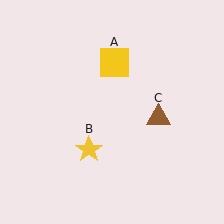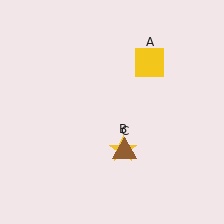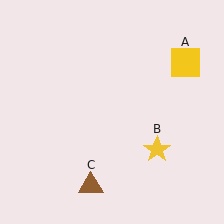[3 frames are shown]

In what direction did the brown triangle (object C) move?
The brown triangle (object C) moved down and to the left.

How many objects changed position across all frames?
3 objects changed position: yellow square (object A), yellow star (object B), brown triangle (object C).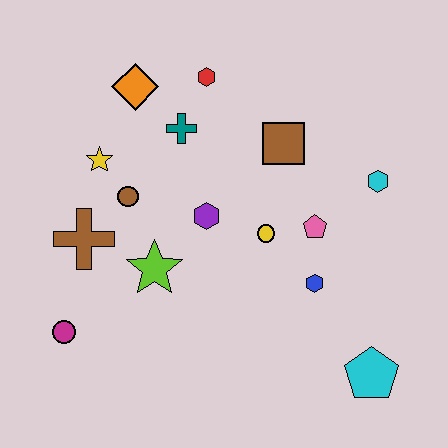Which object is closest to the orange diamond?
The teal cross is closest to the orange diamond.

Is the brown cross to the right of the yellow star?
No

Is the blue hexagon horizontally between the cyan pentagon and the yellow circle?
Yes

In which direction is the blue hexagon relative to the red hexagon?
The blue hexagon is below the red hexagon.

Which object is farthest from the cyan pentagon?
The orange diamond is farthest from the cyan pentagon.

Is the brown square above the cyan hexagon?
Yes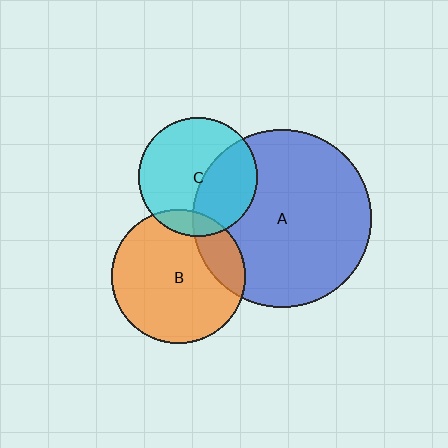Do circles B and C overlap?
Yes.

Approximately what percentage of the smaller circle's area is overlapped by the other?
Approximately 10%.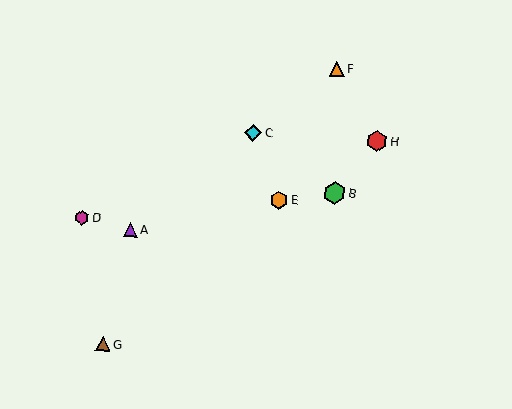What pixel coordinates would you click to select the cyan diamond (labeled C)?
Click at (253, 133) to select the cyan diamond C.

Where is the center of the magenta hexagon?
The center of the magenta hexagon is at (82, 218).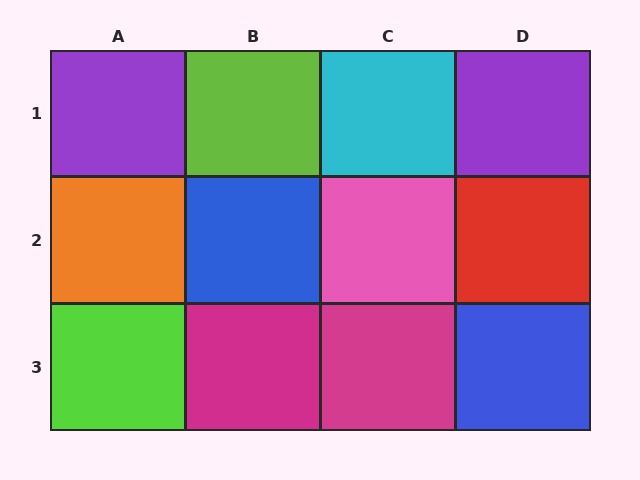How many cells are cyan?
1 cell is cyan.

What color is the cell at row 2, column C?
Pink.